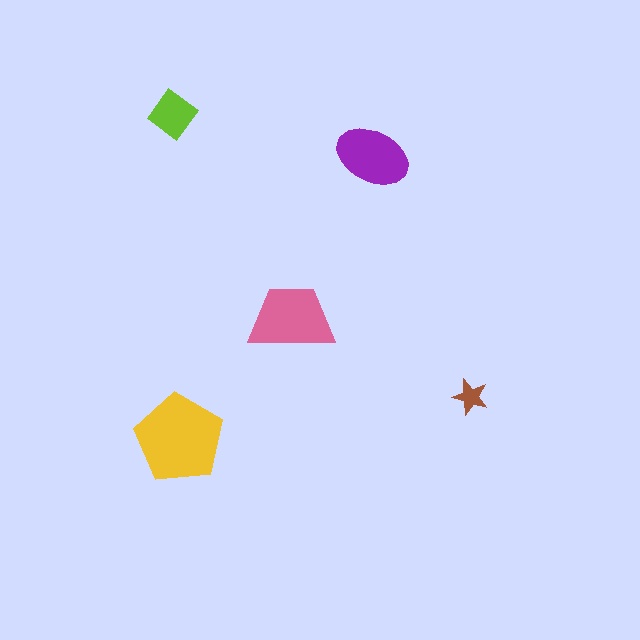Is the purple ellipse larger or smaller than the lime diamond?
Larger.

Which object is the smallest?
The brown star.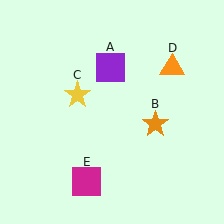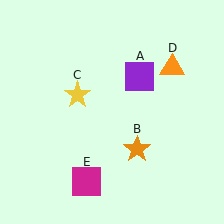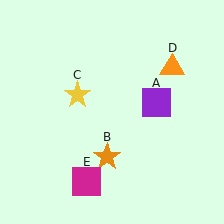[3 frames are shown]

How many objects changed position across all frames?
2 objects changed position: purple square (object A), orange star (object B).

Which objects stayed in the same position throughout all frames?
Yellow star (object C) and orange triangle (object D) and magenta square (object E) remained stationary.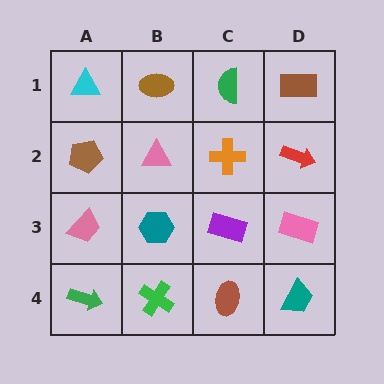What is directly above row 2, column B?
A brown ellipse.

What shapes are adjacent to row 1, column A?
A brown pentagon (row 2, column A), a brown ellipse (row 1, column B).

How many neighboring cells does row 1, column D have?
2.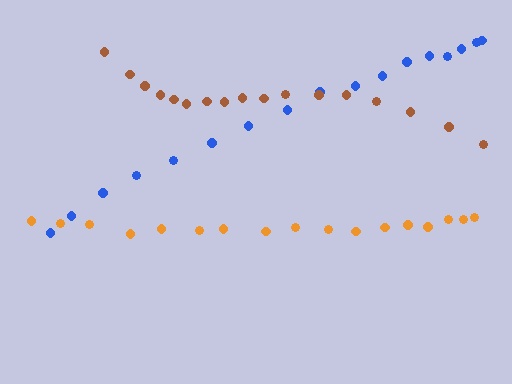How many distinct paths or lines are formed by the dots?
There are 3 distinct paths.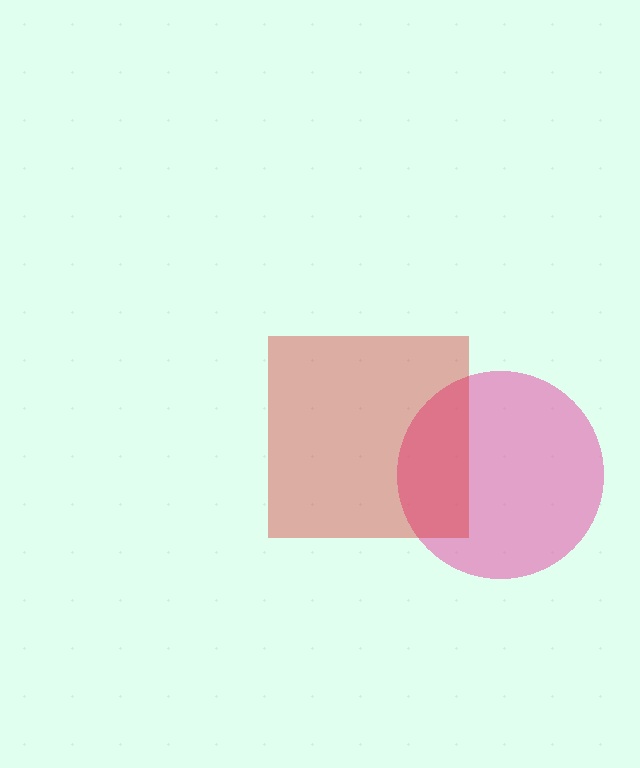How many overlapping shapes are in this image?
There are 2 overlapping shapes in the image.